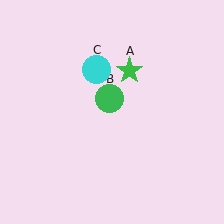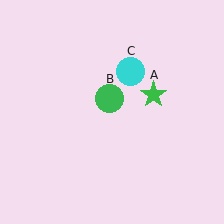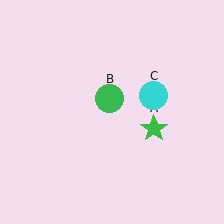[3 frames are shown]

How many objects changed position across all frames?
2 objects changed position: green star (object A), cyan circle (object C).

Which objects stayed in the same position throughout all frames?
Green circle (object B) remained stationary.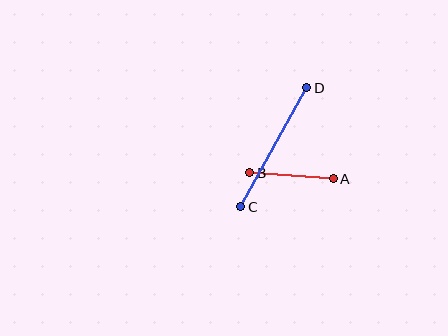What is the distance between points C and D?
The distance is approximately 136 pixels.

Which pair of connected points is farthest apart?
Points C and D are farthest apart.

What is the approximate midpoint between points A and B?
The midpoint is at approximately (292, 176) pixels.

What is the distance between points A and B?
The distance is approximately 84 pixels.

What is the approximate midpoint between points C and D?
The midpoint is at approximately (274, 147) pixels.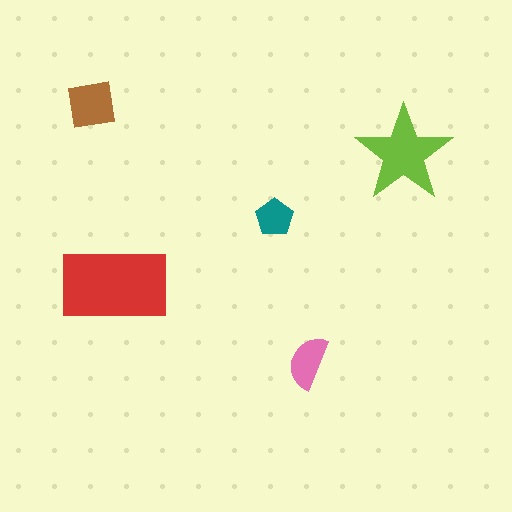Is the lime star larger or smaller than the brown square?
Larger.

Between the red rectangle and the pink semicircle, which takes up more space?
The red rectangle.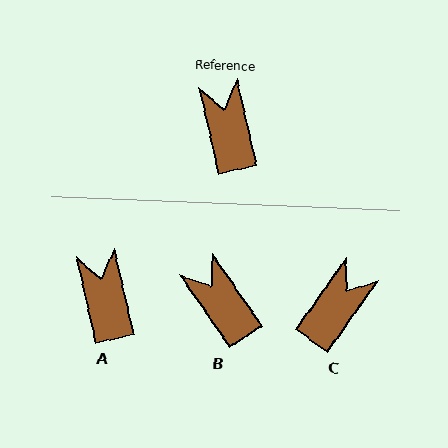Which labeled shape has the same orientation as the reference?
A.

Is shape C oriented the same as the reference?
No, it is off by about 48 degrees.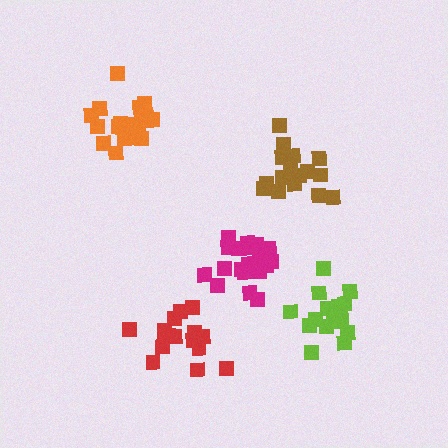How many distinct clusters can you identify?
There are 5 distinct clusters.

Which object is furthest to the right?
The lime cluster is rightmost.